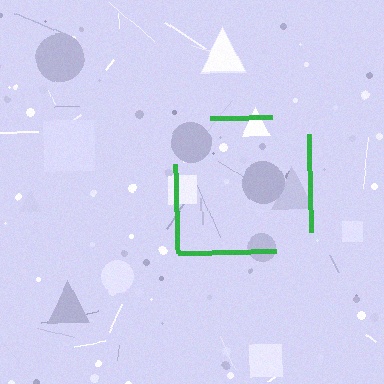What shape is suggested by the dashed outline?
The dashed outline suggests a square.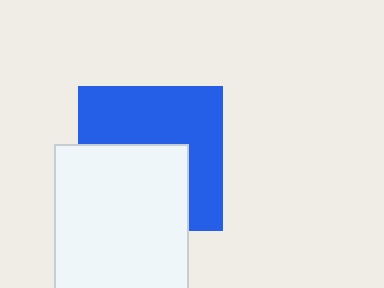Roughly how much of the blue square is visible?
About half of it is visible (roughly 54%).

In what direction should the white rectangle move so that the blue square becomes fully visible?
The white rectangle should move down. That is the shortest direction to clear the overlap and leave the blue square fully visible.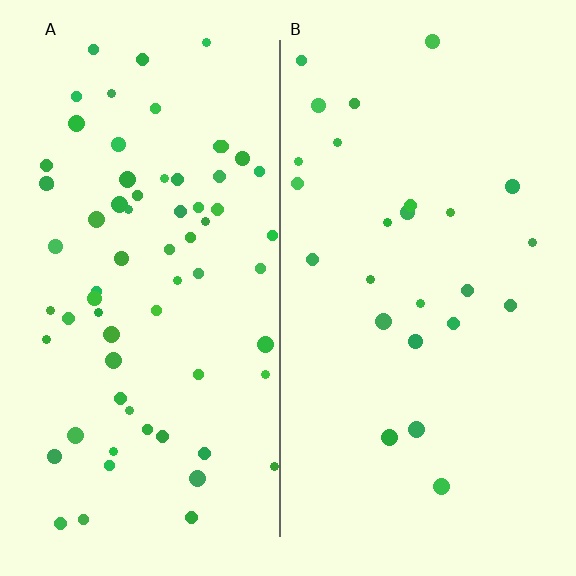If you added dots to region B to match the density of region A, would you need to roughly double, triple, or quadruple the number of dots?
Approximately triple.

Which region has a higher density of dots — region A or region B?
A (the left).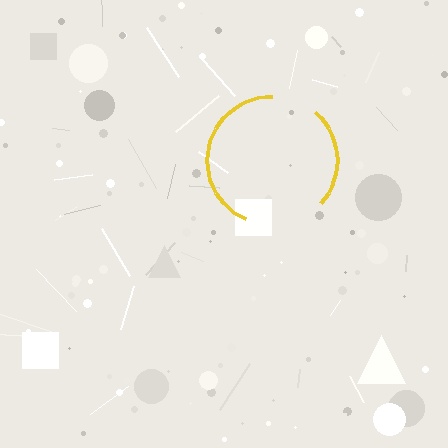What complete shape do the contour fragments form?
The contour fragments form a circle.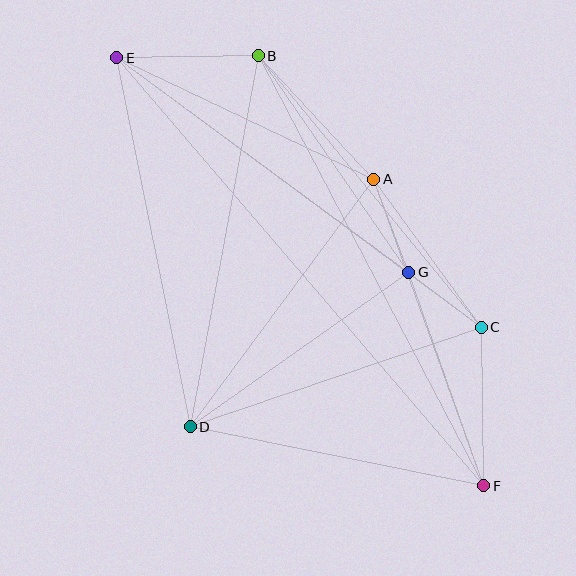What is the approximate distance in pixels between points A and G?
The distance between A and G is approximately 99 pixels.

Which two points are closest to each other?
Points C and G are closest to each other.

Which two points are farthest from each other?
Points E and F are farthest from each other.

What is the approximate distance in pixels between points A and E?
The distance between A and E is approximately 284 pixels.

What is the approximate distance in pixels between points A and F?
The distance between A and F is approximately 325 pixels.